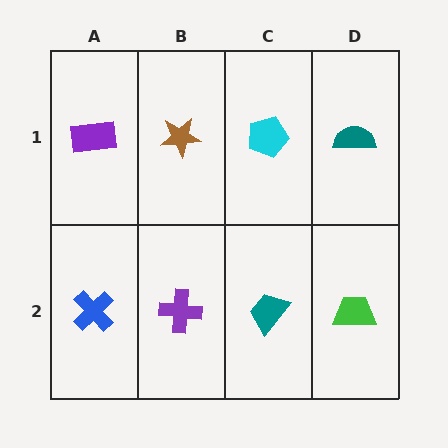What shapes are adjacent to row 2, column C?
A cyan pentagon (row 1, column C), a purple cross (row 2, column B), a green trapezoid (row 2, column D).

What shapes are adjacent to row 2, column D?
A teal semicircle (row 1, column D), a teal trapezoid (row 2, column C).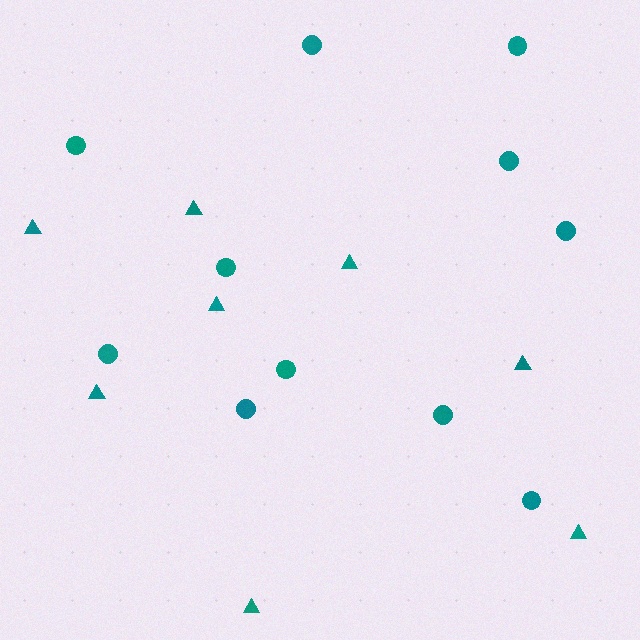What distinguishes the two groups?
There are 2 groups: one group of circles (11) and one group of triangles (8).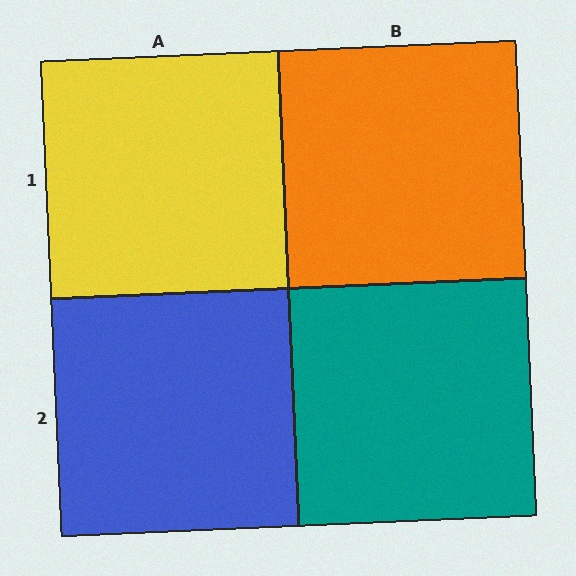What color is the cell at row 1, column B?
Orange.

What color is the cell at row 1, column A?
Yellow.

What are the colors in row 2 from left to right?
Blue, teal.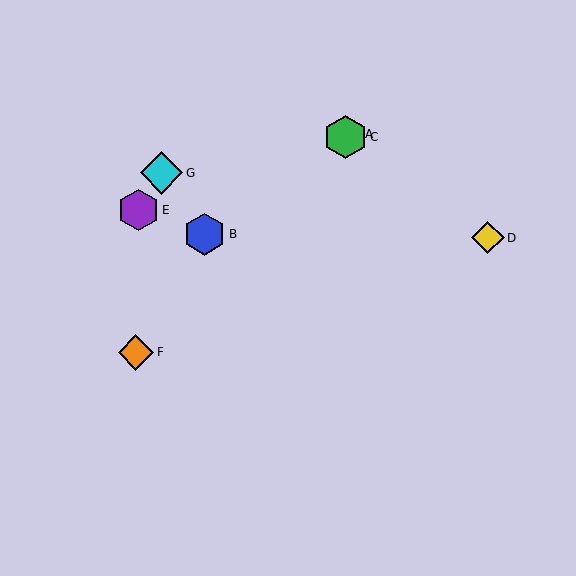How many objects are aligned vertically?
2 objects (A, C) are aligned vertically.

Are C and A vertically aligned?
Yes, both are at x≈346.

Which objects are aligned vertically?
Objects A, C are aligned vertically.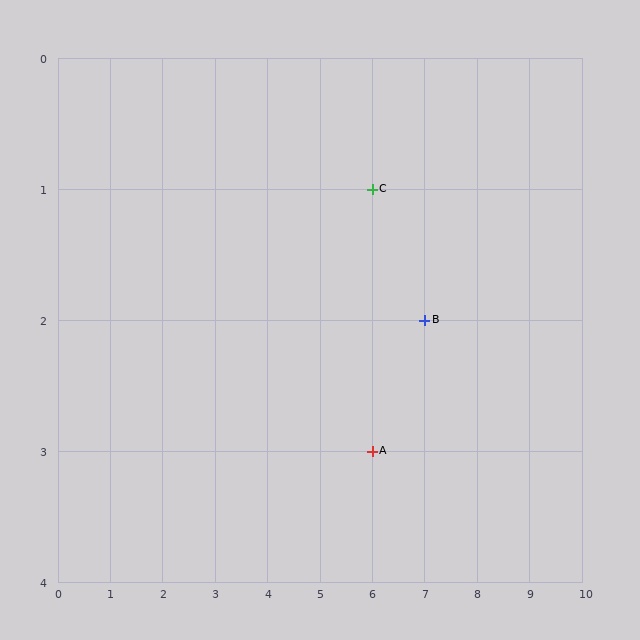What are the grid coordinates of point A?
Point A is at grid coordinates (6, 3).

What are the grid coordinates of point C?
Point C is at grid coordinates (6, 1).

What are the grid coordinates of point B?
Point B is at grid coordinates (7, 2).